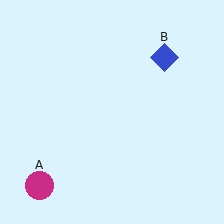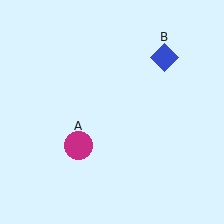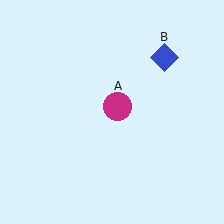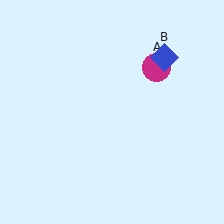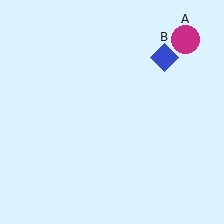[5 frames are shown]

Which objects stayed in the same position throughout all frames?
Blue diamond (object B) remained stationary.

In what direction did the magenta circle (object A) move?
The magenta circle (object A) moved up and to the right.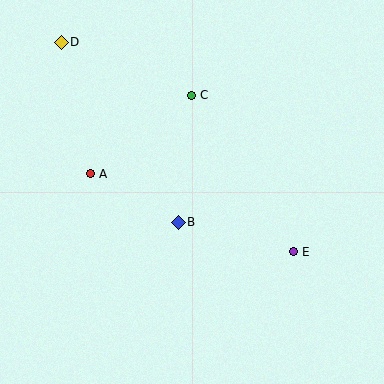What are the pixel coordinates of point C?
Point C is at (191, 95).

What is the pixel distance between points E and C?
The distance between E and C is 187 pixels.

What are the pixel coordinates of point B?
Point B is at (178, 222).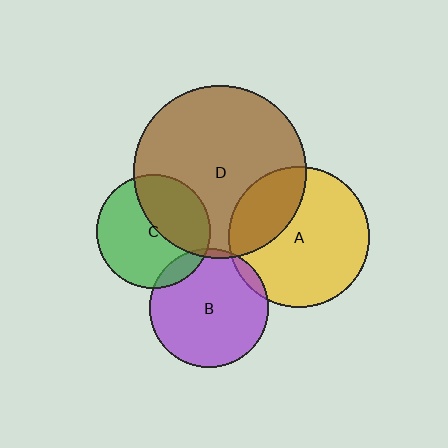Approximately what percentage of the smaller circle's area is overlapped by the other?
Approximately 5%.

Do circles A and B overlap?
Yes.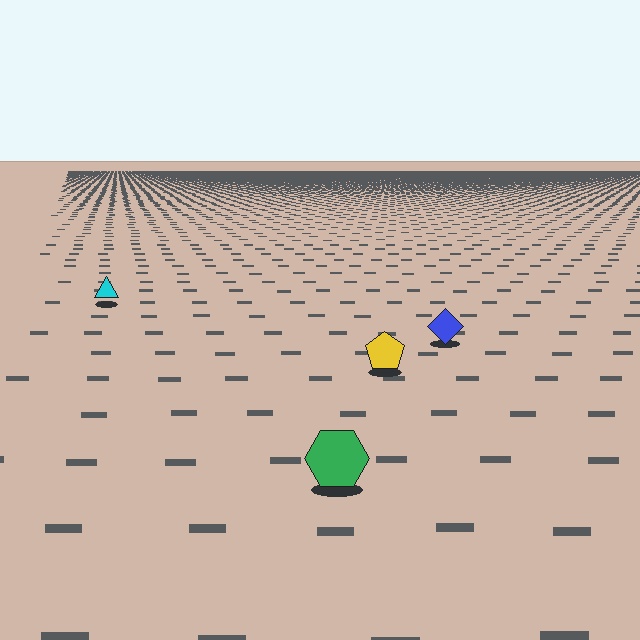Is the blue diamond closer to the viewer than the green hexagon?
No. The green hexagon is closer — you can tell from the texture gradient: the ground texture is coarser near it.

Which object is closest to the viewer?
The green hexagon is closest. The texture marks near it are larger and more spread out.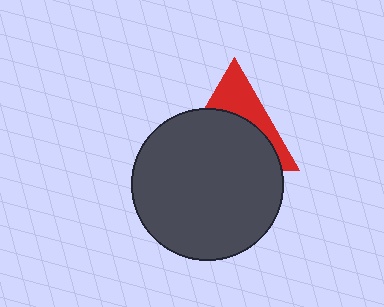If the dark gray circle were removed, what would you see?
You would see the complete red triangle.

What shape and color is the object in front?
The object in front is a dark gray circle.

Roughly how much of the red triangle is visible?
A small part of it is visible (roughly 35%).